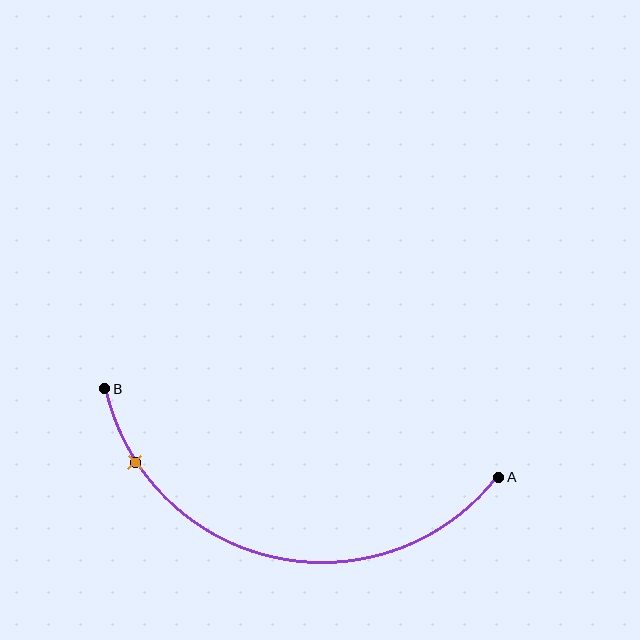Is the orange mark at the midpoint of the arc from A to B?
No. The orange mark lies on the arc but is closer to endpoint B. The arc midpoint would be at the point on the curve equidistant along the arc from both A and B.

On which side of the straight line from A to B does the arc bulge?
The arc bulges below the straight line connecting A and B.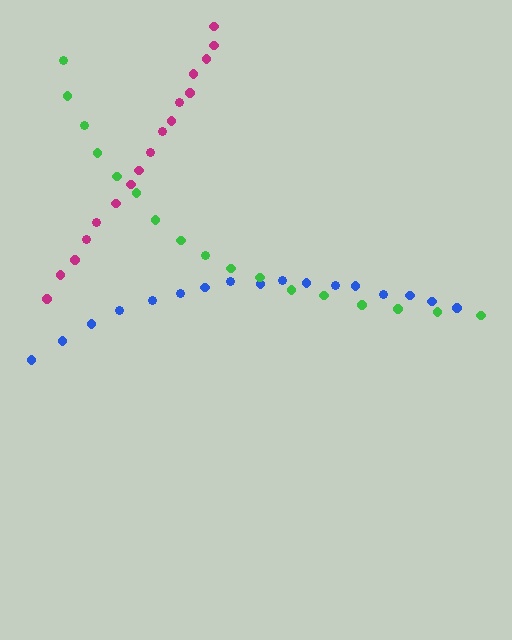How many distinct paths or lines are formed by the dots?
There are 3 distinct paths.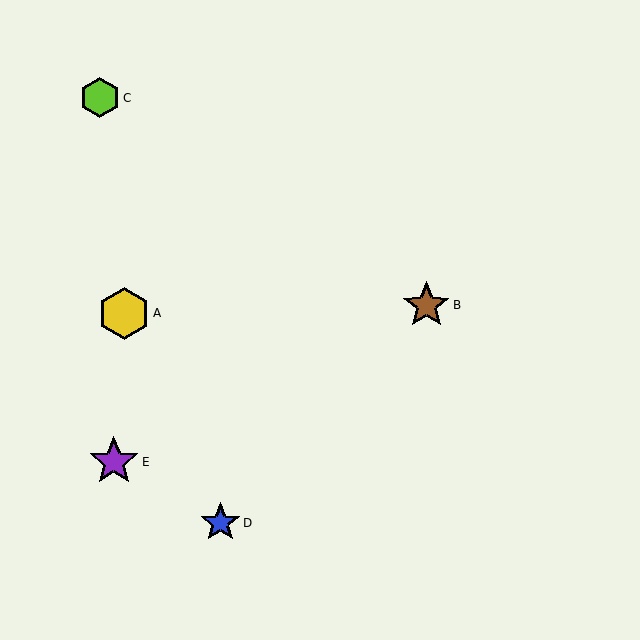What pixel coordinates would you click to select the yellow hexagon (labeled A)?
Click at (124, 313) to select the yellow hexagon A.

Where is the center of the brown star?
The center of the brown star is at (426, 305).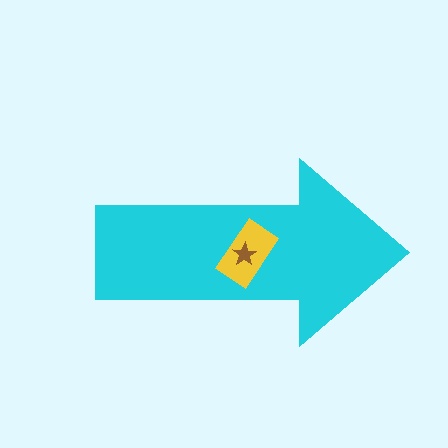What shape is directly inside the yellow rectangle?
The brown star.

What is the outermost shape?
The cyan arrow.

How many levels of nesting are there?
3.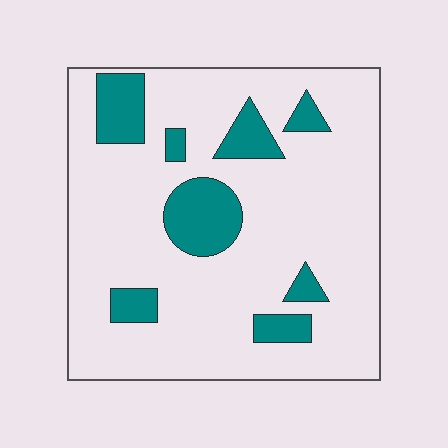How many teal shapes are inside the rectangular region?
8.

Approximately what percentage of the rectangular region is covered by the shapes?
Approximately 15%.